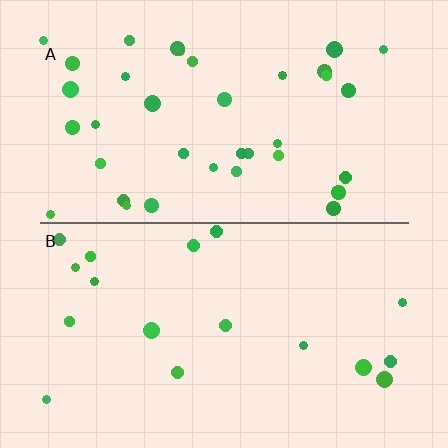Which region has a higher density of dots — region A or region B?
A (the top).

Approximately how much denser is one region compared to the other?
Approximately 2.1× — region A over region B.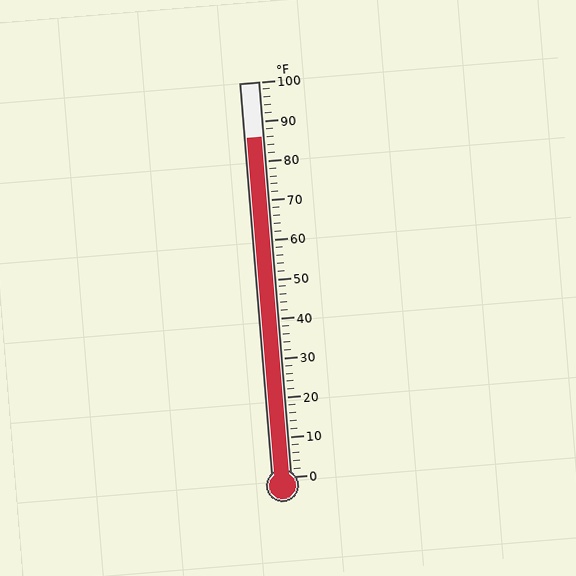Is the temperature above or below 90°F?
The temperature is below 90°F.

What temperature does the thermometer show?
The thermometer shows approximately 86°F.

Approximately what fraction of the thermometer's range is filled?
The thermometer is filled to approximately 85% of its range.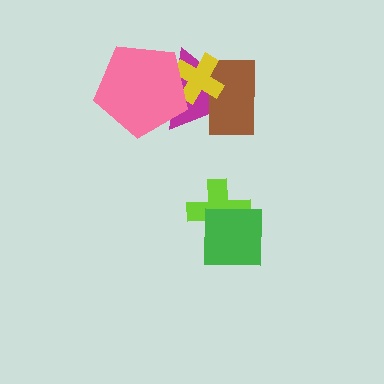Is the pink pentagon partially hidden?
No, no other shape covers it.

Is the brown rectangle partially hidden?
Yes, it is partially covered by another shape.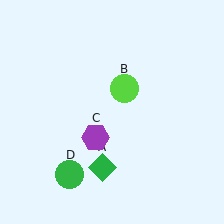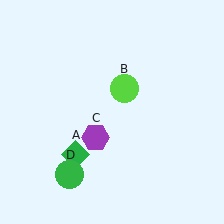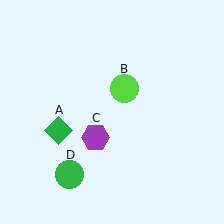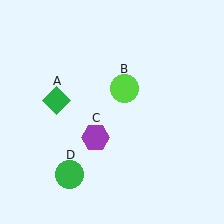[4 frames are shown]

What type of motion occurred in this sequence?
The green diamond (object A) rotated clockwise around the center of the scene.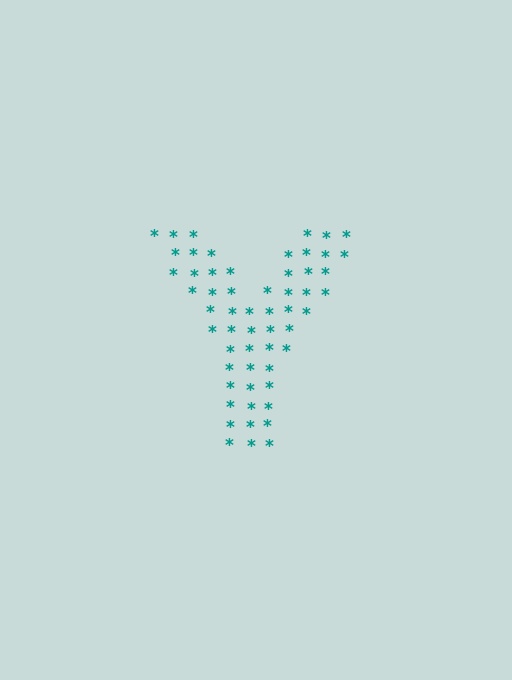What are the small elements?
The small elements are asterisks.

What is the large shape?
The large shape is the letter Y.